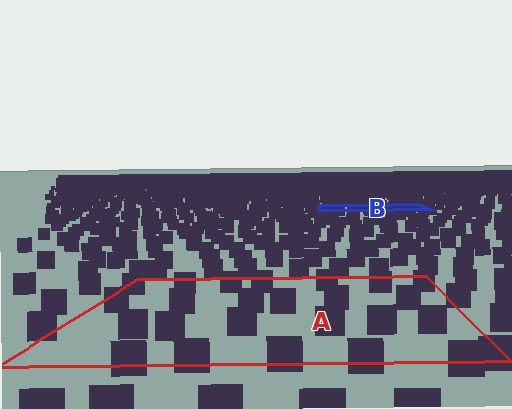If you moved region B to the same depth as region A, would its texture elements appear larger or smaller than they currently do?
They would appear larger. At a closer depth, the same texture elements are projected at a bigger on-screen size.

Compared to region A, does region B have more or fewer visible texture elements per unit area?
Region B has more texture elements per unit area — they are packed more densely because it is farther away.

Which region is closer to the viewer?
Region A is closer. The texture elements there are larger and more spread out.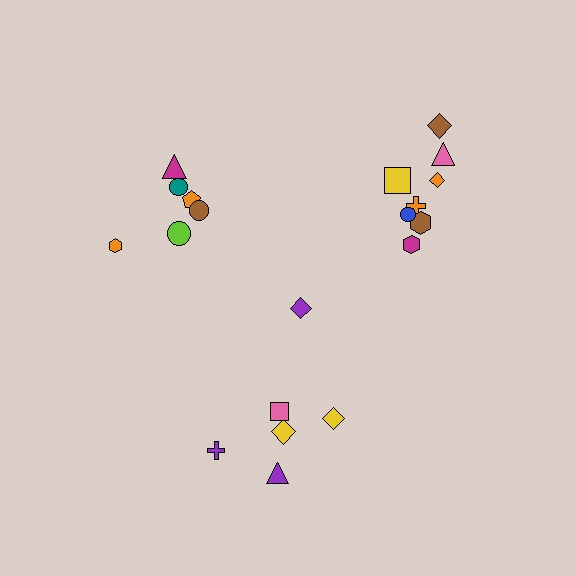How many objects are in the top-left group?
There are 6 objects.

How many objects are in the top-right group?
There are 8 objects.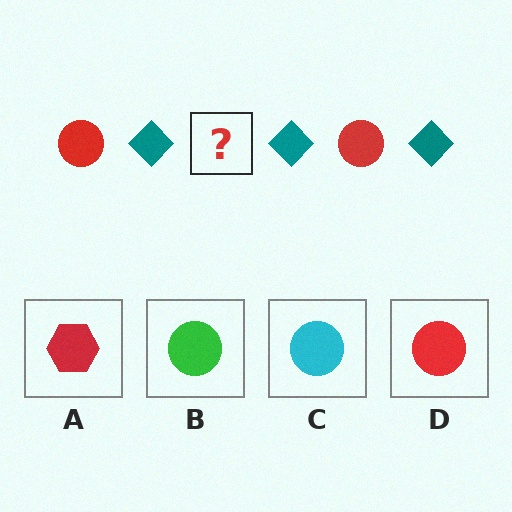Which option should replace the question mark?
Option D.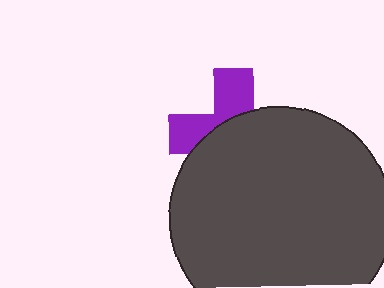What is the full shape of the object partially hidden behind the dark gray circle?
The partially hidden object is a purple cross.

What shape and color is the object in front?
The object in front is a dark gray circle.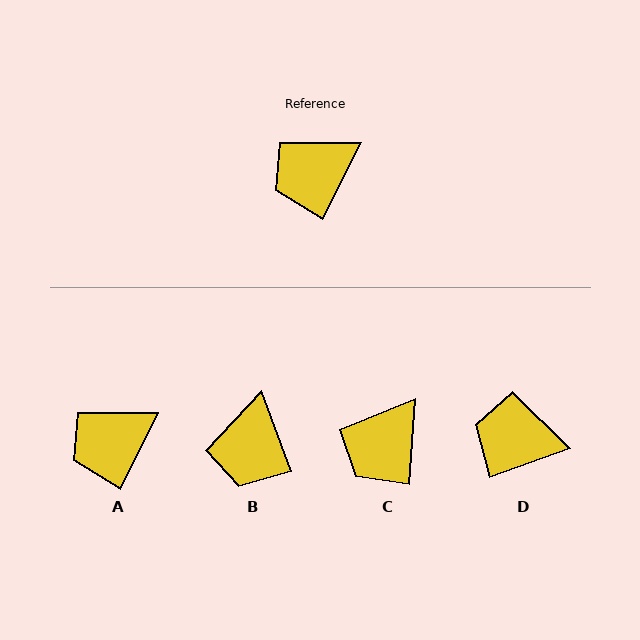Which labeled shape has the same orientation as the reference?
A.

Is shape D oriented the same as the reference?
No, it is off by about 44 degrees.